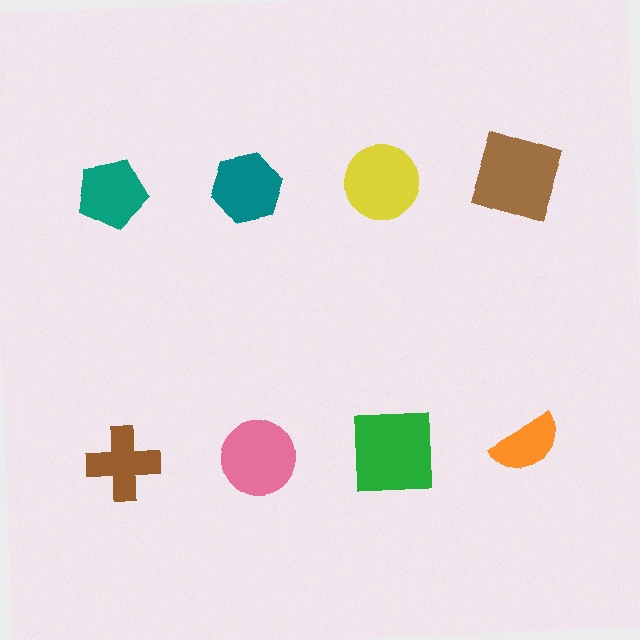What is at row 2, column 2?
A pink circle.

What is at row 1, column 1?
A teal pentagon.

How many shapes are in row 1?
4 shapes.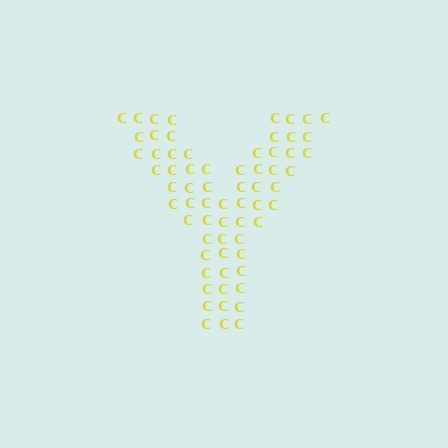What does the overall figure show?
The overall figure shows the letter Y.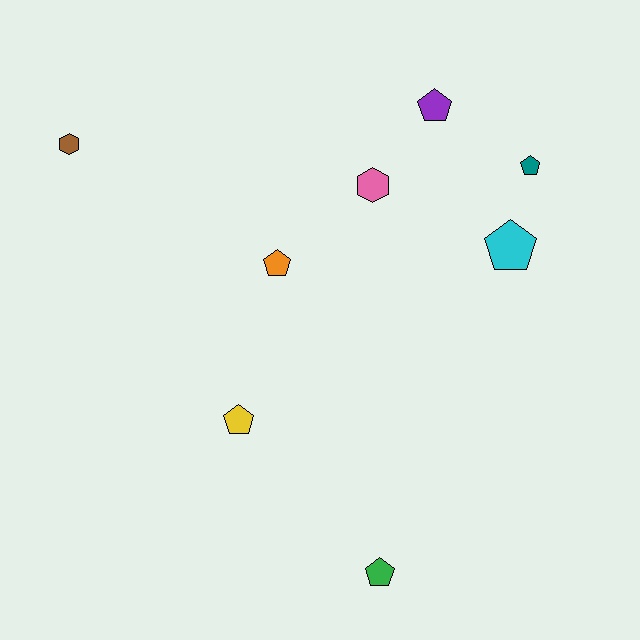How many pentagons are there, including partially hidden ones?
There are 6 pentagons.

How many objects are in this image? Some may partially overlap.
There are 8 objects.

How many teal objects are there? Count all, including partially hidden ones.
There is 1 teal object.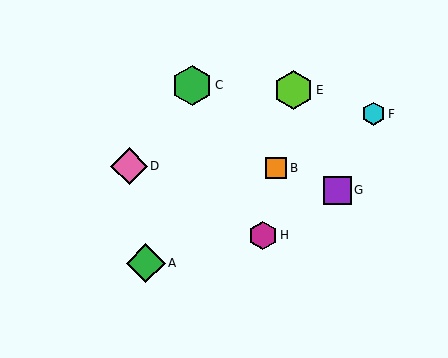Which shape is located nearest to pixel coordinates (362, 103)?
The cyan hexagon (labeled F) at (373, 114) is nearest to that location.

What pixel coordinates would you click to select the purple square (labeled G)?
Click at (337, 190) to select the purple square G.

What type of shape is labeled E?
Shape E is a lime hexagon.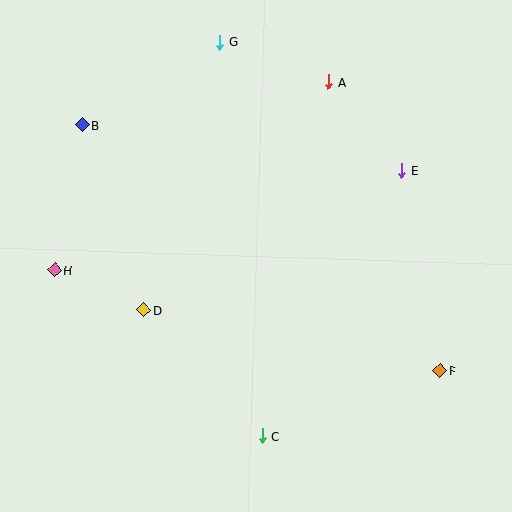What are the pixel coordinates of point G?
Point G is at (220, 42).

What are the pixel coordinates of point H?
Point H is at (55, 270).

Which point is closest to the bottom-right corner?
Point F is closest to the bottom-right corner.